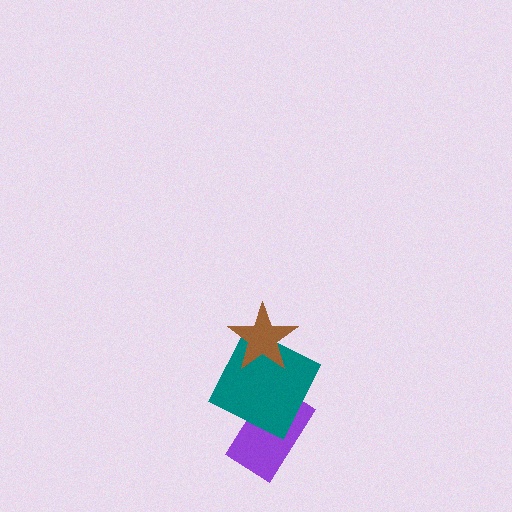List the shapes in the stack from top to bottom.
From top to bottom: the brown star, the teal square, the purple rectangle.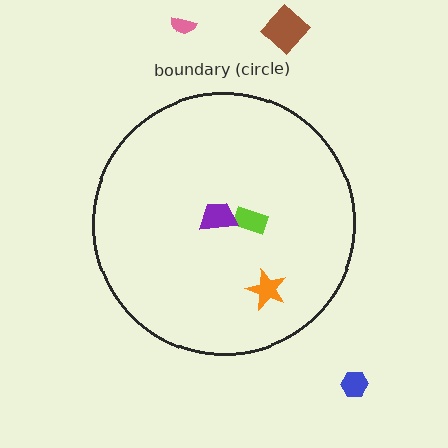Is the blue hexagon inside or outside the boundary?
Outside.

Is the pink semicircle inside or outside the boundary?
Outside.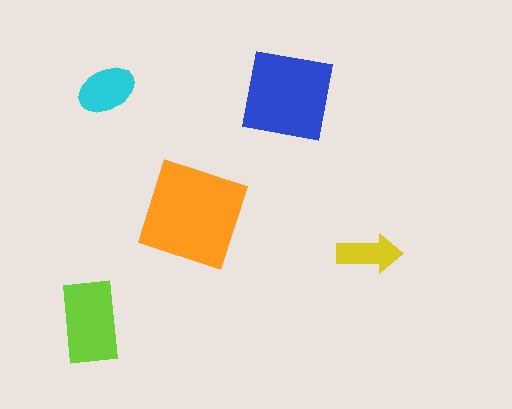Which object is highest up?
The cyan ellipse is topmost.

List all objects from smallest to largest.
The yellow arrow, the cyan ellipse, the lime rectangle, the blue square, the orange square.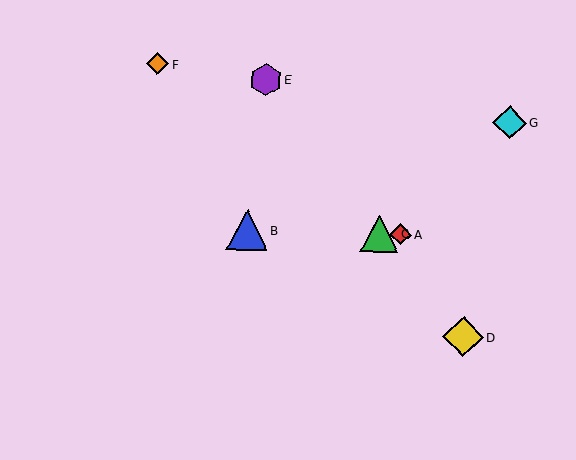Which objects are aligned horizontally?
Objects A, B, C are aligned horizontally.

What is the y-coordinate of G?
Object G is at y≈122.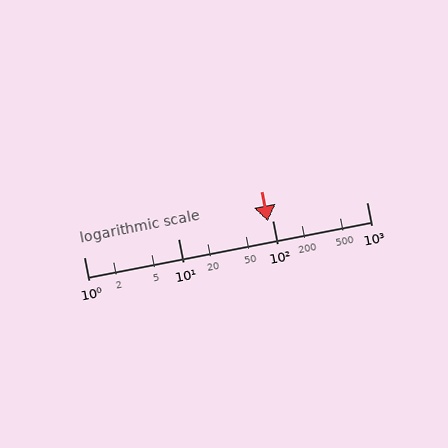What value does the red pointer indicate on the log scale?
The pointer indicates approximately 90.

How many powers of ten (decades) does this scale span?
The scale spans 3 decades, from 1 to 1000.